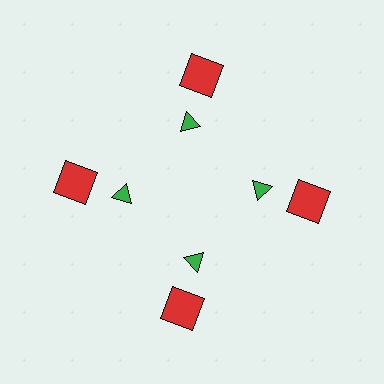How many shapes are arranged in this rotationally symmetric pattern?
There are 8 shapes, arranged in 4 groups of 2.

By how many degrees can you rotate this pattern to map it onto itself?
The pattern maps onto itself every 90 degrees of rotation.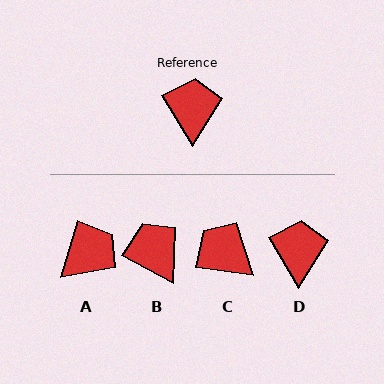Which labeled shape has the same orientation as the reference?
D.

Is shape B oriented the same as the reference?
No, it is off by about 30 degrees.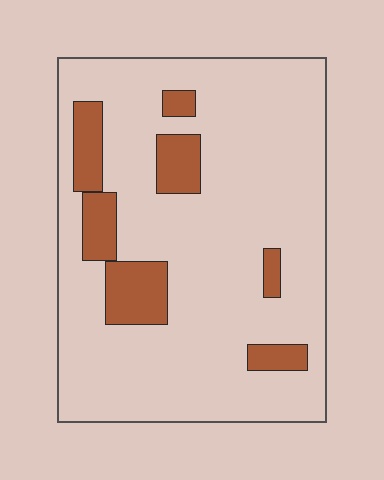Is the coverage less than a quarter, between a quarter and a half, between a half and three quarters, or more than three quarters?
Less than a quarter.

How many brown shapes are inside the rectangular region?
7.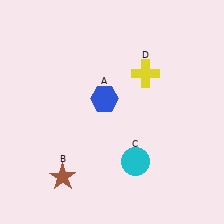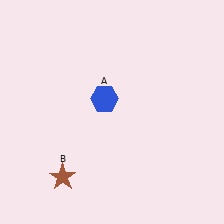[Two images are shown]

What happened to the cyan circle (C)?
The cyan circle (C) was removed in Image 2. It was in the bottom-right area of Image 1.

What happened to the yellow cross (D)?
The yellow cross (D) was removed in Image 2. It was in the top-right area of Image 1.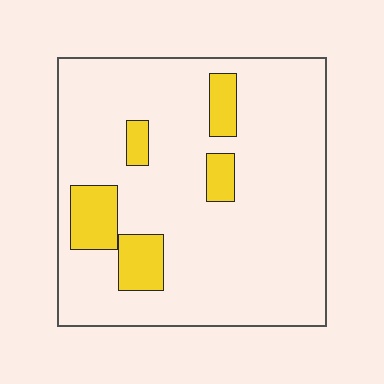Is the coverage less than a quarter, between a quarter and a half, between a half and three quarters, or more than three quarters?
Less than a quarter.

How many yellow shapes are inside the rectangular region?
5.